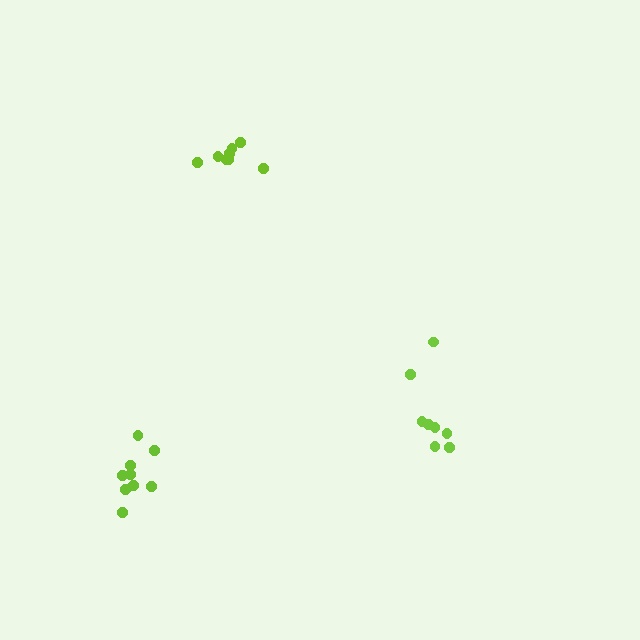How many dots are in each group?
Group 1: 8 dots, Group 2: 8 dots, Group 3: 9 dots (25 total).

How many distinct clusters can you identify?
There are 3 distinct clusters.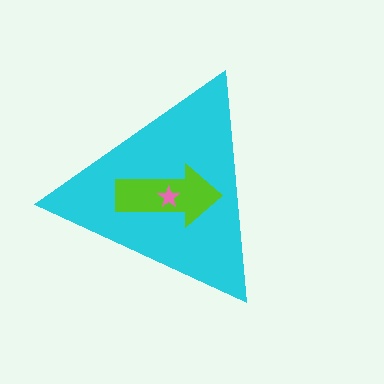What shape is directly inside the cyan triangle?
The lime arrow.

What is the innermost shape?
The pink star.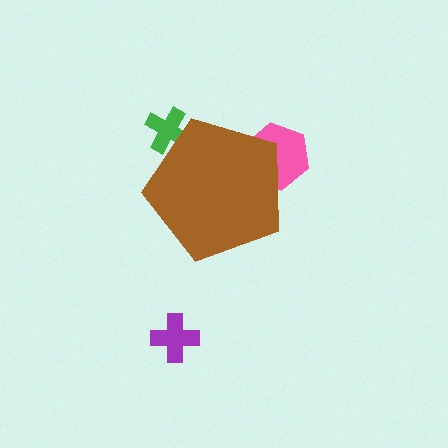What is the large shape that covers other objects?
A brown pentagon.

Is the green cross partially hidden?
Yes, the green cross is partially hidden behind the brown pentagon.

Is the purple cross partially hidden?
No, the purple cross is fully visible.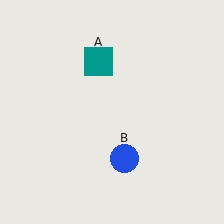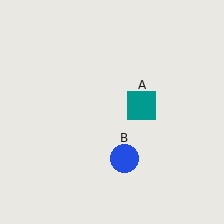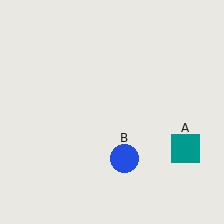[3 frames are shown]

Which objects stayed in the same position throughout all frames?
Blue circle (object B) remained stationary.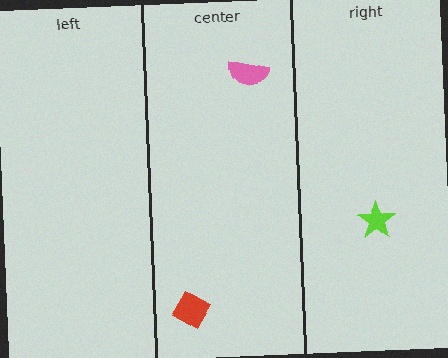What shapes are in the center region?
The red diamond, the pink semicircle.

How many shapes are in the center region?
2.